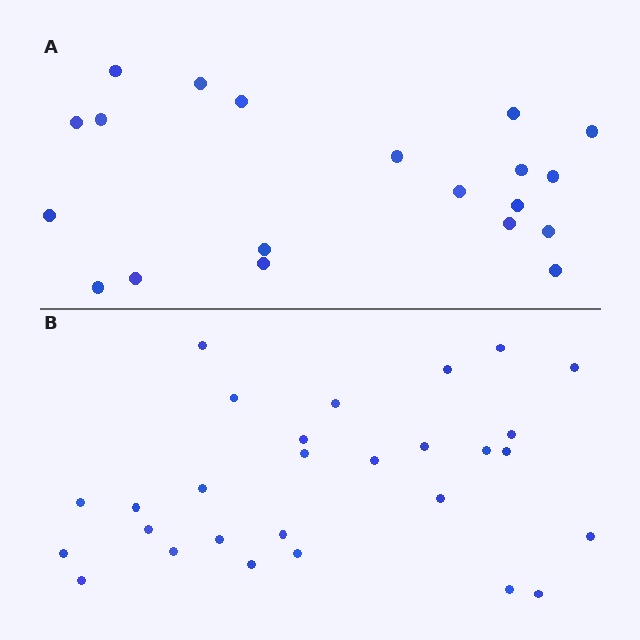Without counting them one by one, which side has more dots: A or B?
Region B (the bottom region) has more dots.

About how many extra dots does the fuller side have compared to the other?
Region B has roughly 8 or so more dots than region A.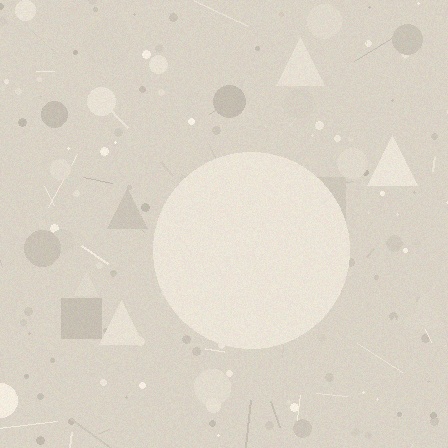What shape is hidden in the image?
A circle is hidden in the image.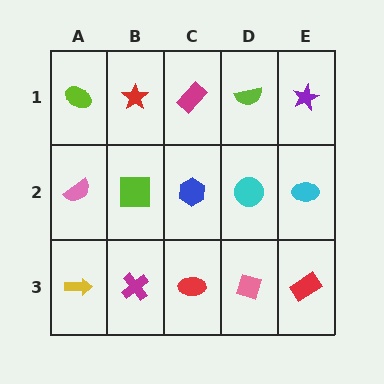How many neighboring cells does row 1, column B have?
3.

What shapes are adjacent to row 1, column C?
A blue hexagon (row 2, column C), a red star (row 1, column B), a lime semicircle (row 1, column D).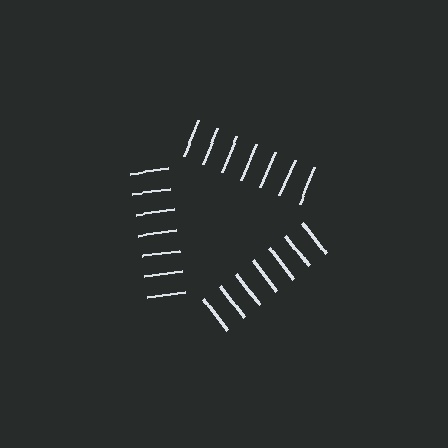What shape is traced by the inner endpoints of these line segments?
An illusory triangle — the line segments terminate on its edges but no continuous stroke is drawn.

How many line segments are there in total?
21 — 7 along each of the 3 edges.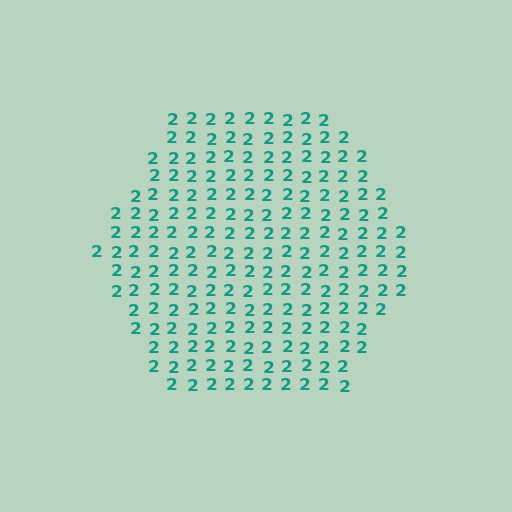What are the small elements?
The small elements are digit 2's.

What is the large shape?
The large shape is a hexagon.